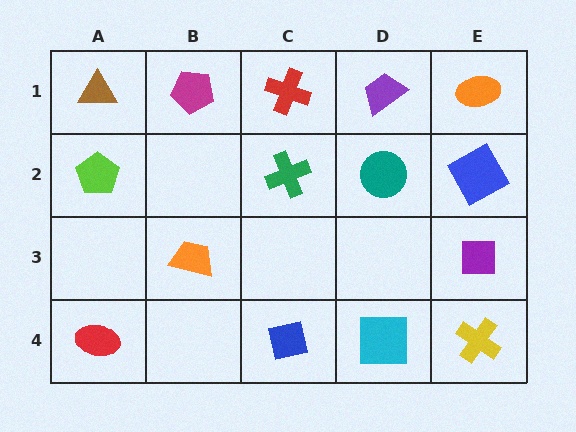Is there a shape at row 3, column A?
No, that cell is empty.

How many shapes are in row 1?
5 shapes.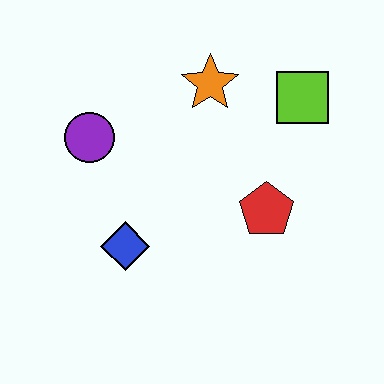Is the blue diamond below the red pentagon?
Yes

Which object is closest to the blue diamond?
The purple circle is closest to the blue diamond.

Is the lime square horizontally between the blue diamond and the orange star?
No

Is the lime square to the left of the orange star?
No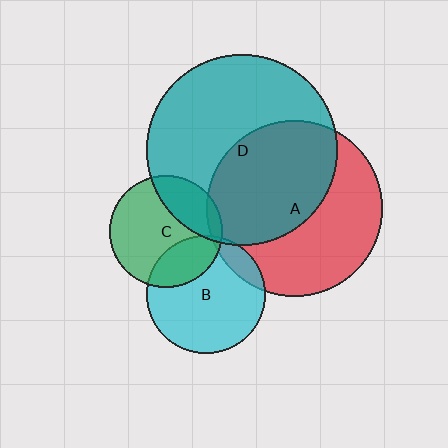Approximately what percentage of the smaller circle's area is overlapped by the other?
Approximately 25%.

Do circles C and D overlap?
Yes.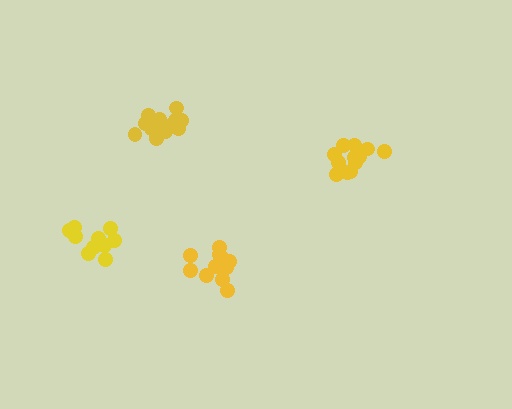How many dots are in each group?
Group 1: 15 dots, Group 2: 10 dots, Group 3: 12 dots, Group 4: 11 dots (48 total).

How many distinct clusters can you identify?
There are 4 distinct clusters.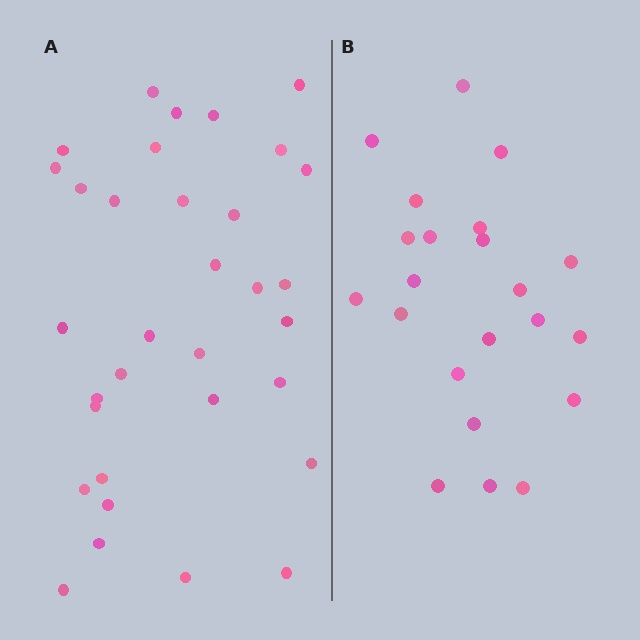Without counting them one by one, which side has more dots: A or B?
Region A (the left region) has more dots.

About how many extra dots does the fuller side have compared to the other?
Region A has roughly 12 or so more dots than region B.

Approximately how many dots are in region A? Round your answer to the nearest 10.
About 30 dots. (The exact count is 33, which rounds to 30.)